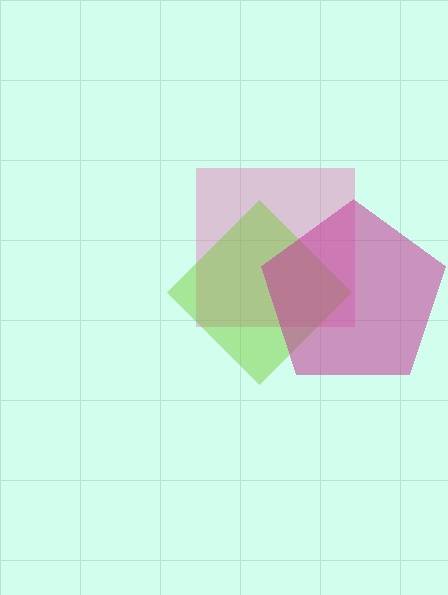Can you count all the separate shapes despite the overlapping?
Yes, there are 3 separate shapes.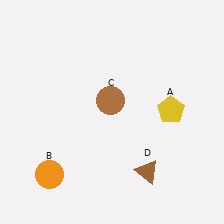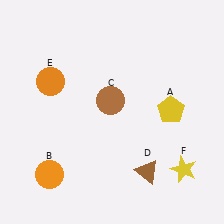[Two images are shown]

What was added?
An orange circle (E), a yellow star (F) were added in Image 2.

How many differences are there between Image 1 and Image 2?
There are 2 differences between the two images.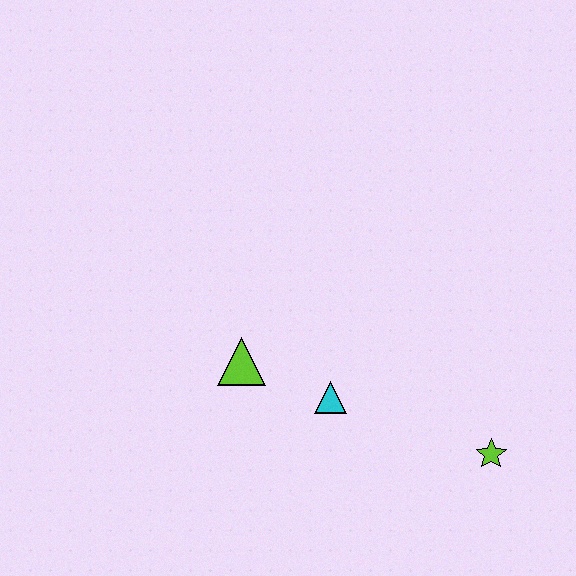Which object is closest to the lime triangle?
The cyan triangle is closest to the lime triangle.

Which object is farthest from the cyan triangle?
The lime star is farthest from the cyan triangle.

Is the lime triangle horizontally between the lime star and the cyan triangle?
No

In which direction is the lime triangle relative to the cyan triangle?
The lime triangle is to the left of the cyan triangle.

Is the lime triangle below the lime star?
No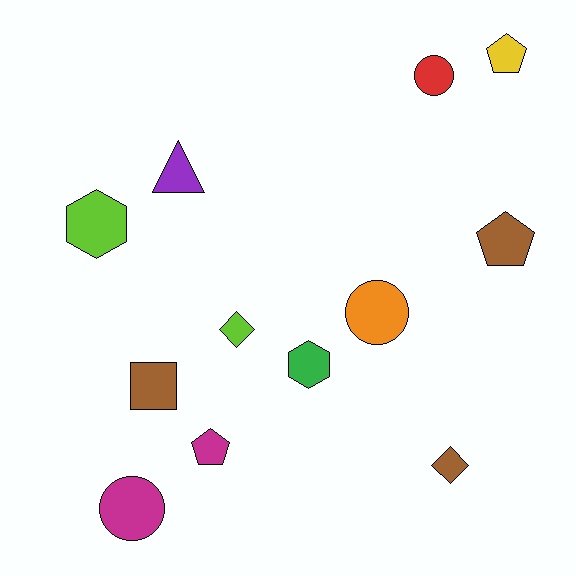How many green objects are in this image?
There is 1 green object.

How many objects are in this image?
There are 12 objects.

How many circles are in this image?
There are 3 circles.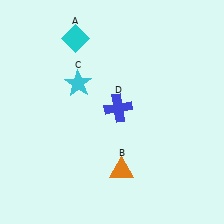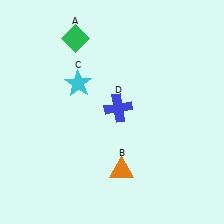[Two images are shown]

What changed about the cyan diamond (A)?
In Image 1, A is cyan. In Image 2, it changed to green.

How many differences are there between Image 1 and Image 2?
There is 1 difference between the two images.